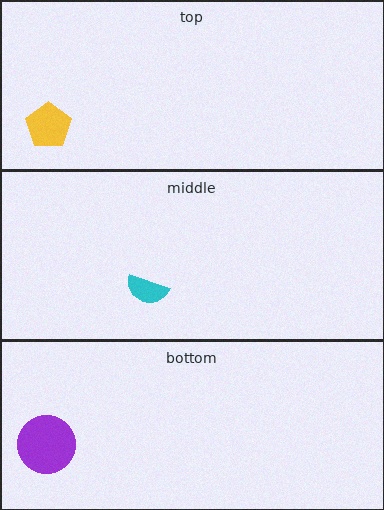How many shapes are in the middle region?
1.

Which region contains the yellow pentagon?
The top region.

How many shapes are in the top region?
1.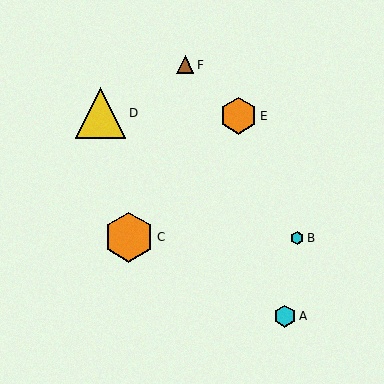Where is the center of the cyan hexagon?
The center of the cyan hexagon is at (297, 238).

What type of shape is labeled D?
Shape D is a yellow triangle.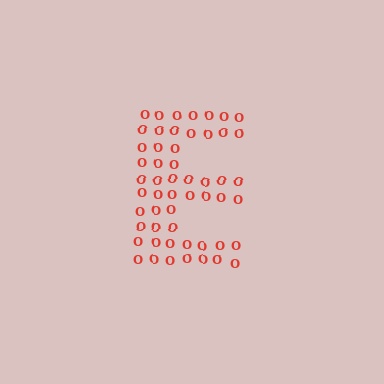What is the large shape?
The large shape is the letter E.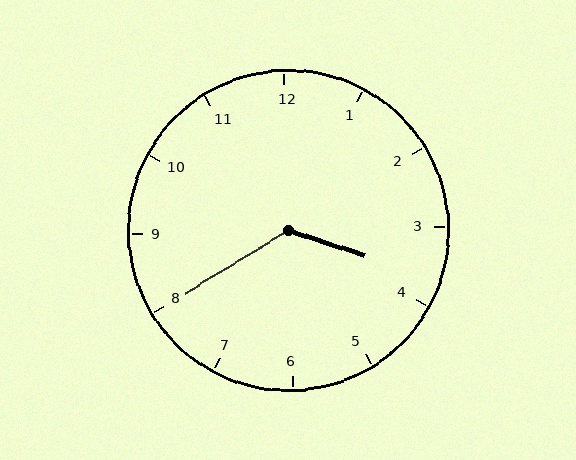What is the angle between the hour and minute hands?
Approximately 130 degrees.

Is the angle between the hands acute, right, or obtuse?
It is obtuse.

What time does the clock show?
3:40.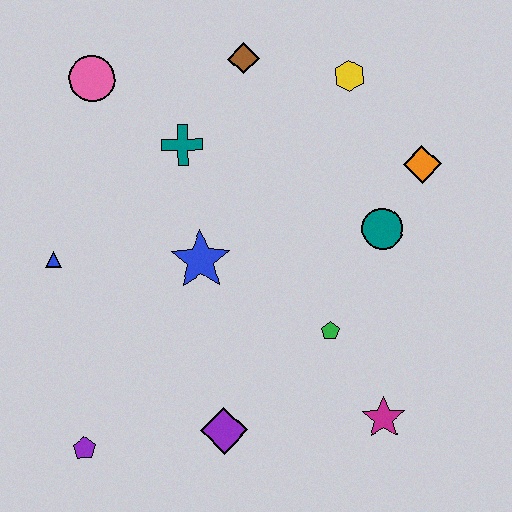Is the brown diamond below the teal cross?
No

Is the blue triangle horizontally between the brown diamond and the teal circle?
No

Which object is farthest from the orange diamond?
The purple pentagon is farthest from the orange diamond.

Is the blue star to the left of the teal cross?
No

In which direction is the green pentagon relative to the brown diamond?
The green pentagon is below the brown diamond.